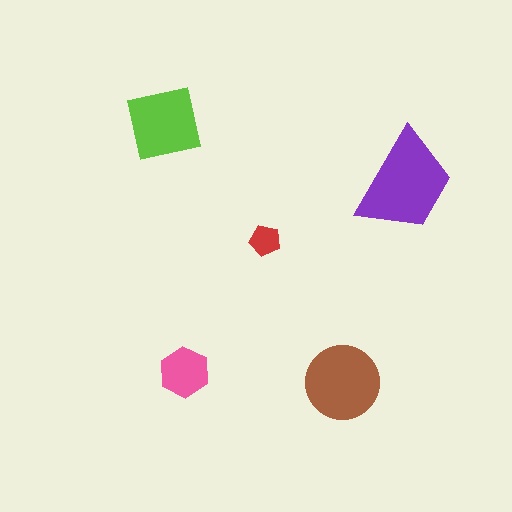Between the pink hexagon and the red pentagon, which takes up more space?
The pink hexagon.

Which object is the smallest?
The red pentagon.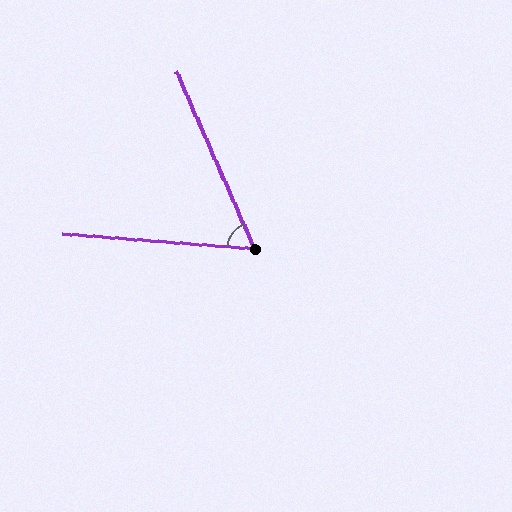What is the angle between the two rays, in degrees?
Approximately 62 degrees.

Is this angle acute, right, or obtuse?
It is acute.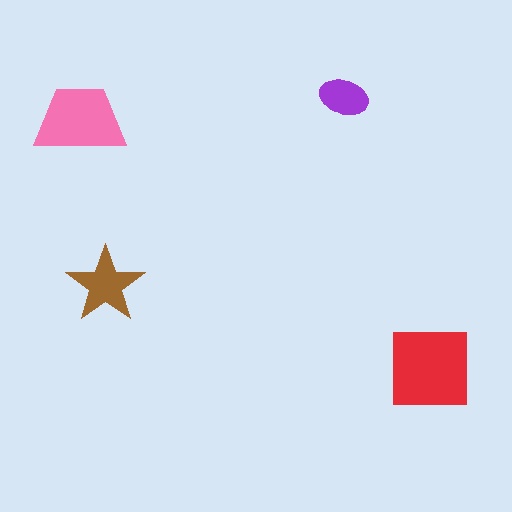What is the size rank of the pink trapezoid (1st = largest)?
2nd.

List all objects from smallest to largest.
The purple ellipse, the brown star, the pink trapezoid, the red square.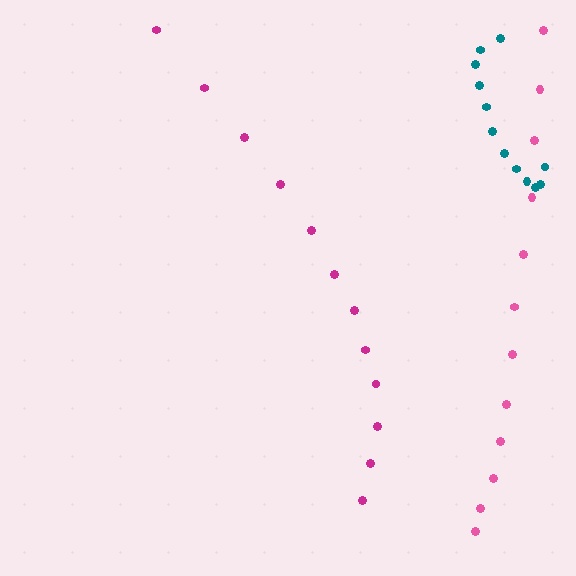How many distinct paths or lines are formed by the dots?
There are 3 distinct paths.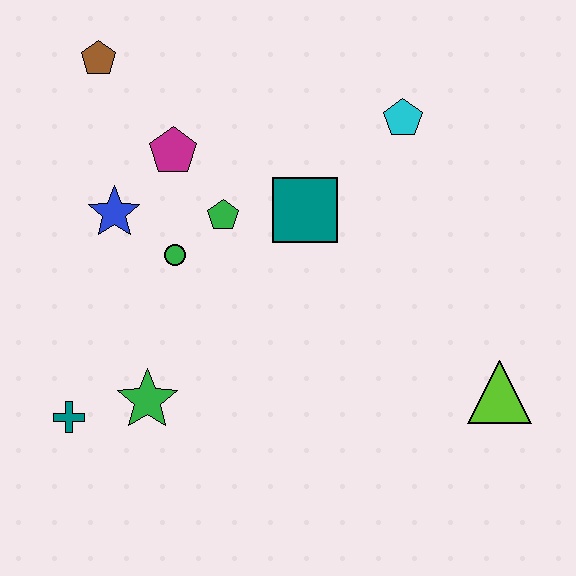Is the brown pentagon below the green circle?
No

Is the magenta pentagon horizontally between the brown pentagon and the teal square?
Yes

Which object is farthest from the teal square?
The teal cross is farthest from the teal square.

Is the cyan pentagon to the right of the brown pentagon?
Yes